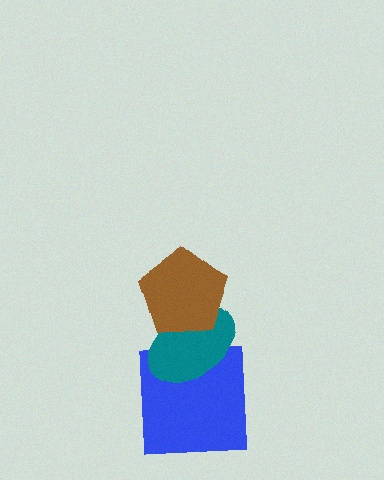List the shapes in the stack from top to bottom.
From top to bottom: the brown pentagon, the teal ellipse, the blue square.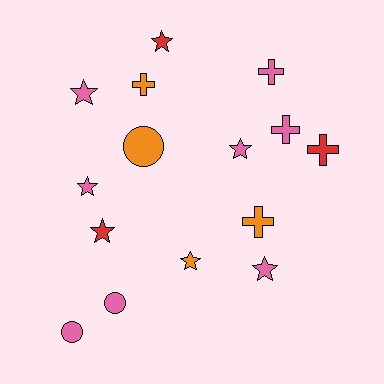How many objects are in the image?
There are 15 objects.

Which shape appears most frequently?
Star, with 7 objects.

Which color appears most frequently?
Pink, with 8 objects.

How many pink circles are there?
There are 2 pink circles.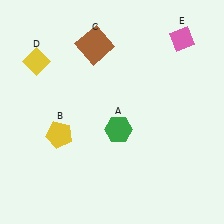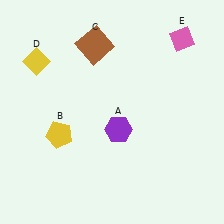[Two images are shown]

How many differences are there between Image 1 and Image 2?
There is 1 difference between the two images.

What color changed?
The hexagon (A) changed from green in Image 1 to purple in Image 2.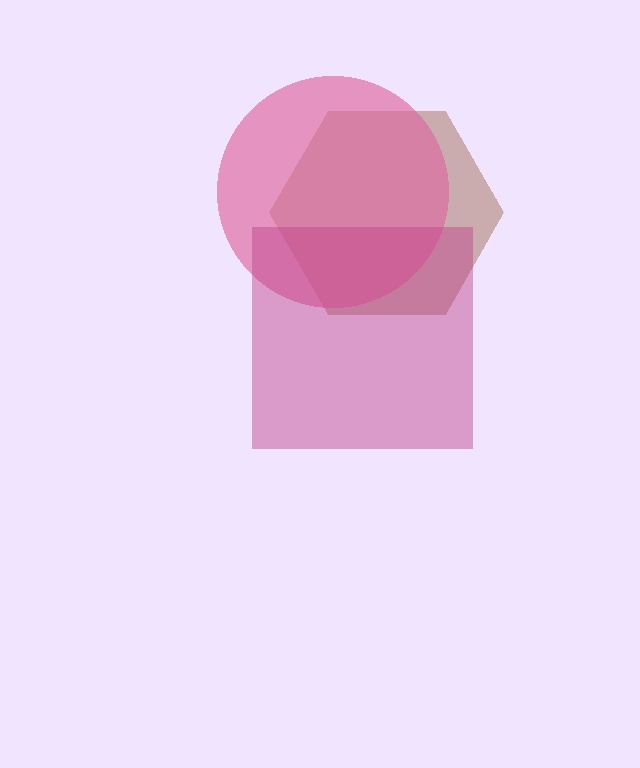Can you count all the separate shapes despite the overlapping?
Yes, there are 3 separate shapes.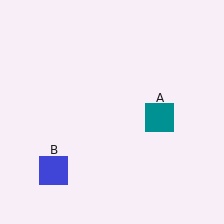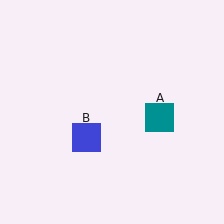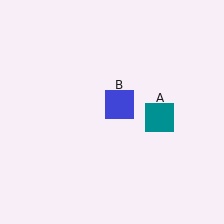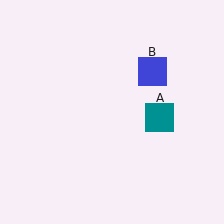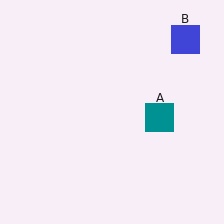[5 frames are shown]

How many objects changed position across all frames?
1 object changed position: blue square (object B).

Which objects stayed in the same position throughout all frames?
Teal square (object A) remained stationary.